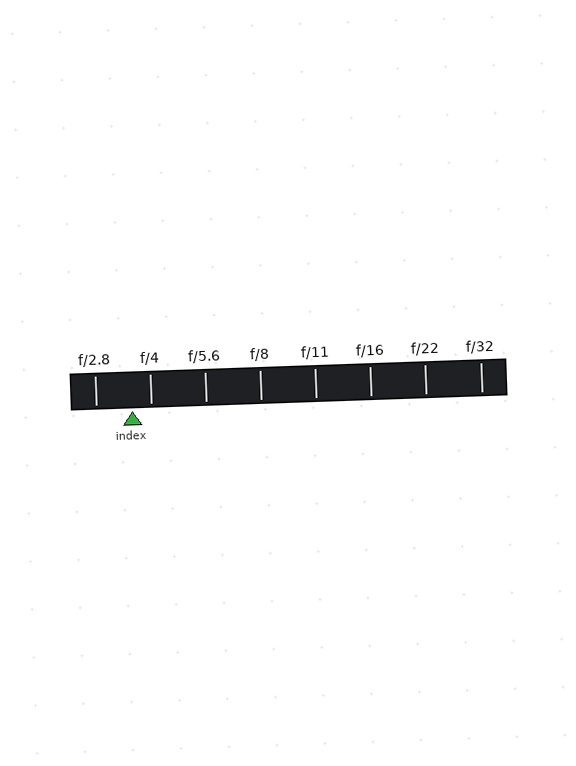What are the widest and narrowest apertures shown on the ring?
The widest aperture shown is f/2.8 and the narrowest is f/32.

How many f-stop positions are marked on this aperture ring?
There are 8 f-stop positions marked.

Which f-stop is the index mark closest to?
The index mark is closest to f/4.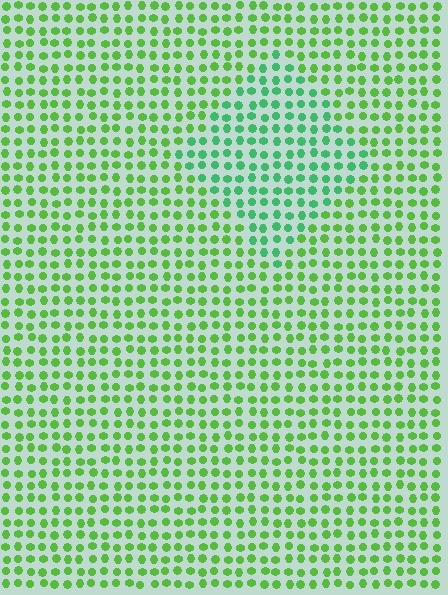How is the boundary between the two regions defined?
The boundary is defined purely by a slight shift in hue (about 34 degrees). Spacing, size, and orientation are identical on both sides.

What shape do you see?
I see a diamond.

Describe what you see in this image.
The image is filled with small lime elements in a uniform arrangement. A diamond-shaped region is visible where the elements are tinted to a slightly different hue, forming a subtle color boundary.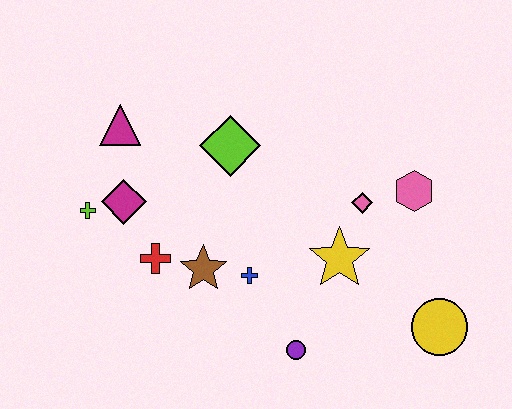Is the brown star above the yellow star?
No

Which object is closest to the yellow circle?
The yellow star is closest to the yellow circle.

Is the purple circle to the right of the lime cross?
Yes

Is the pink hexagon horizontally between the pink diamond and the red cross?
No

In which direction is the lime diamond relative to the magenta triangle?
The lime diamond is to the right of the magenta triangle.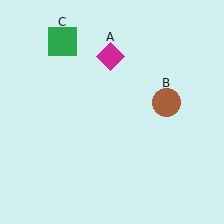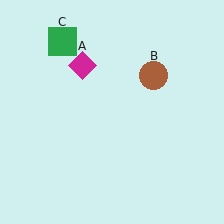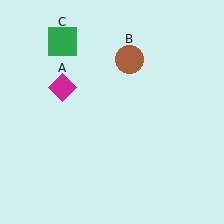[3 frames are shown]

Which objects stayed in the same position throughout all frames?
Green square (object C) remained stationary.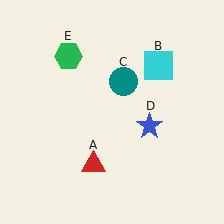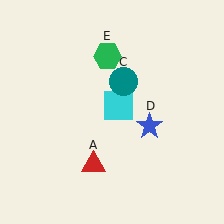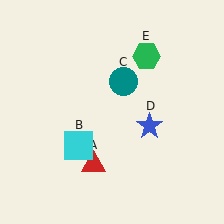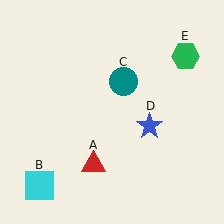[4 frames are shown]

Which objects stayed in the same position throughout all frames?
Red triangle (object A) and teal circle (object C) and blue star (object D) remained stationary.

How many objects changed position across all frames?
2 objects changed position: cyan square (object B), green hexagon (object E).